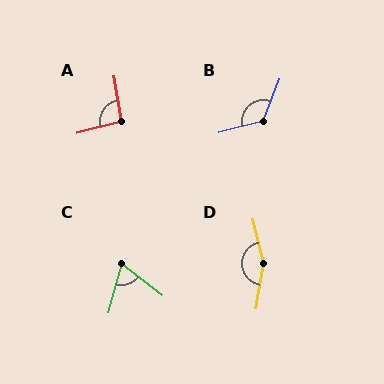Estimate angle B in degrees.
Approximately 127 degrees.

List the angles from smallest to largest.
C (68°), A (95°), B (127°), D (157°).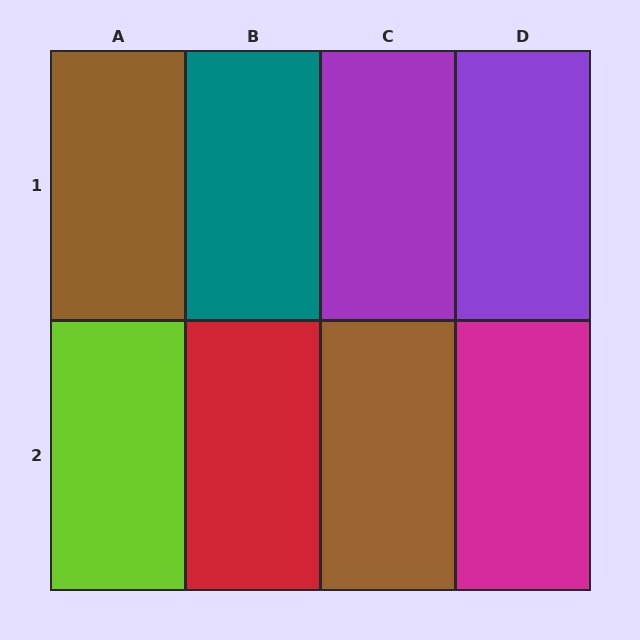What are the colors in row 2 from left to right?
Lime, red, brown, magenta.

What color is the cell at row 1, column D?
Purple.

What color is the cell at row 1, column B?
Teal.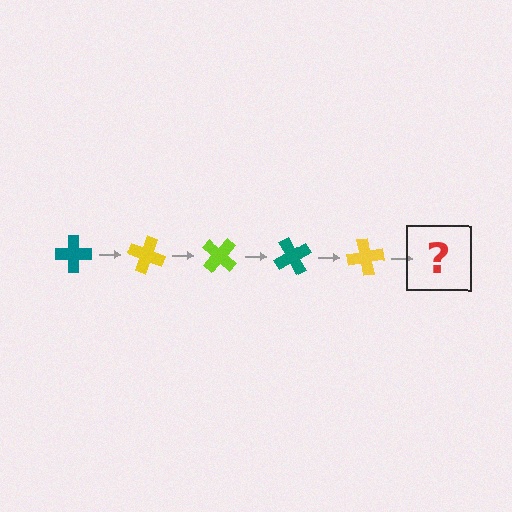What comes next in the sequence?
The next element should be a lime cross, rotated 100 degrees from the start.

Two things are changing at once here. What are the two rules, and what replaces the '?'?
The two rules are that it rotates 20 degrees each step and the color cycles through teal, yellow, and lime. The '?' should be a lime cross, rotated 100 degrees from the start.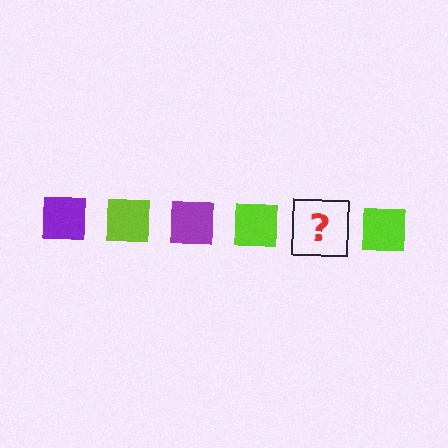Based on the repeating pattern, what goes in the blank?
The blank should be a purple square.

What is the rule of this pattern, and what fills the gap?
The rule is that the pattern cycles through purple, lime squares. The gap should be filled with a purple square.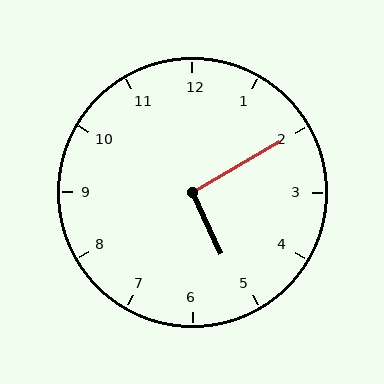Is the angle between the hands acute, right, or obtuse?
It is right.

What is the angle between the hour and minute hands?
Approximately 95 degrees.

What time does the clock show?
5:10.